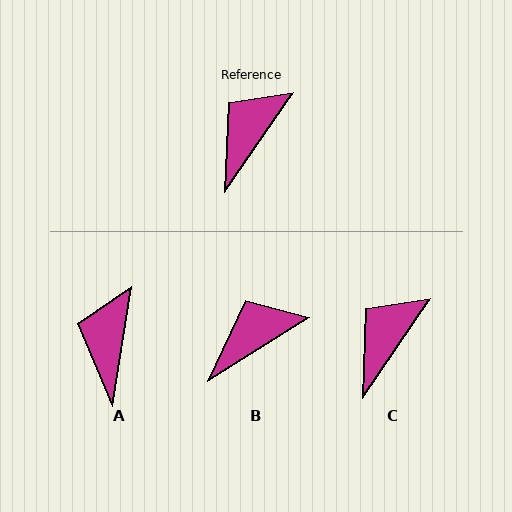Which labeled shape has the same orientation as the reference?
C.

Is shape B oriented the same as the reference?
No, it is off by about 23 degrees.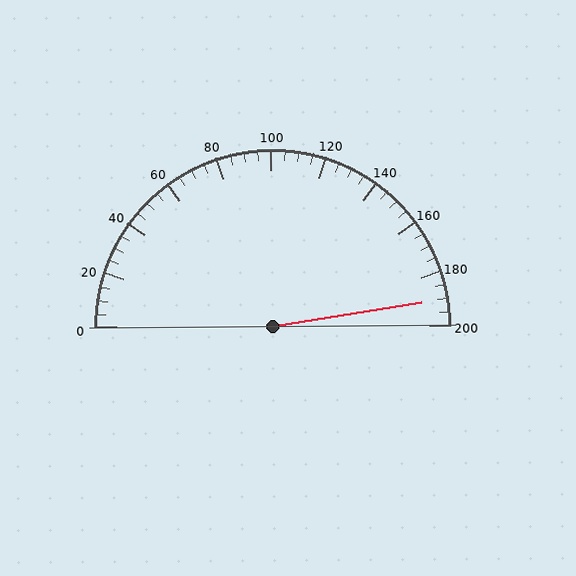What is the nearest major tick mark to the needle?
The nearest major tick mark is 200.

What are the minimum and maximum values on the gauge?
The gauge ranges from 0 to 200.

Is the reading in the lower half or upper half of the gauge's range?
The reading is in the upper half of the range (0 to 200).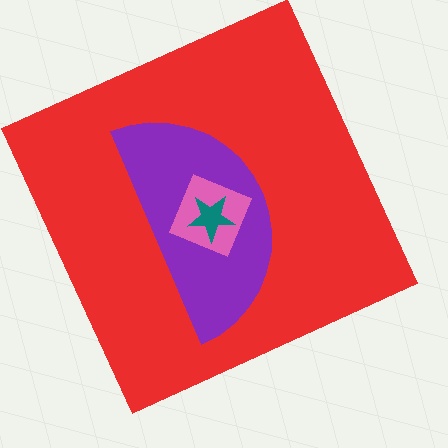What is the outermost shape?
The red square.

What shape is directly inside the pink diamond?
The teal star.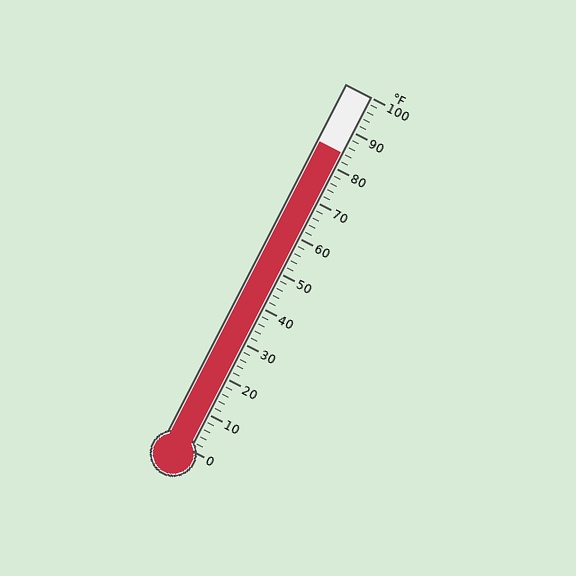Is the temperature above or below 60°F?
The temperature is above 60°F.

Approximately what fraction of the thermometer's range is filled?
The thermometer is filled to approximately 85% of its range.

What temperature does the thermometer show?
The thermometer shows approximately 84°F.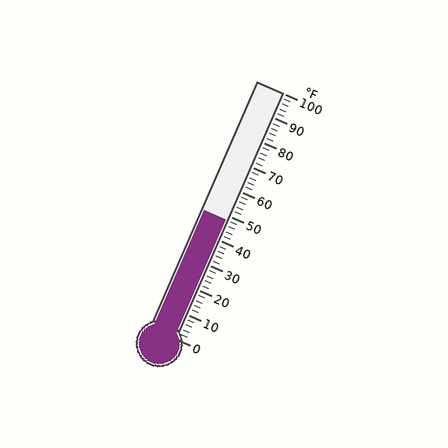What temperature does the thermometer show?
The thermometer shows approximately 48°F.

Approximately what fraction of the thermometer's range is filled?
The thermometer is filled to approximately 50% of its range.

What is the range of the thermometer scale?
The thermometer scale ranges from 0°F to 100°F.